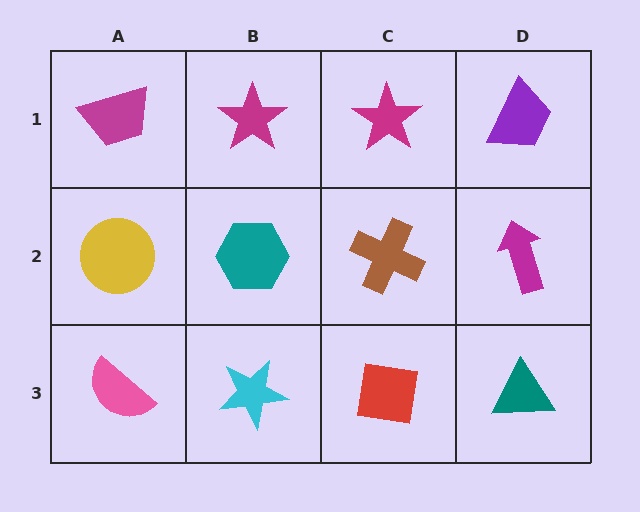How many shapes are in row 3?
4 shapes.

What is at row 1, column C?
A magenta star.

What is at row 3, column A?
A pink semicircle.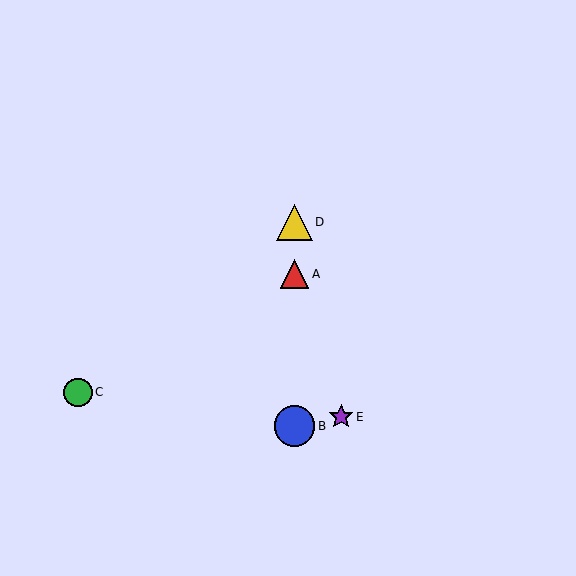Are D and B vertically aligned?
Yes, both are at x≈295.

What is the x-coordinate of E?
Object E is at x≈341.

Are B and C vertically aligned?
No, B is at x≈295 and C is at x≈78.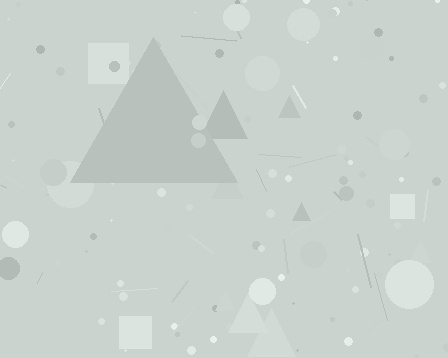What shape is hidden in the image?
A triangle is hidden in the image.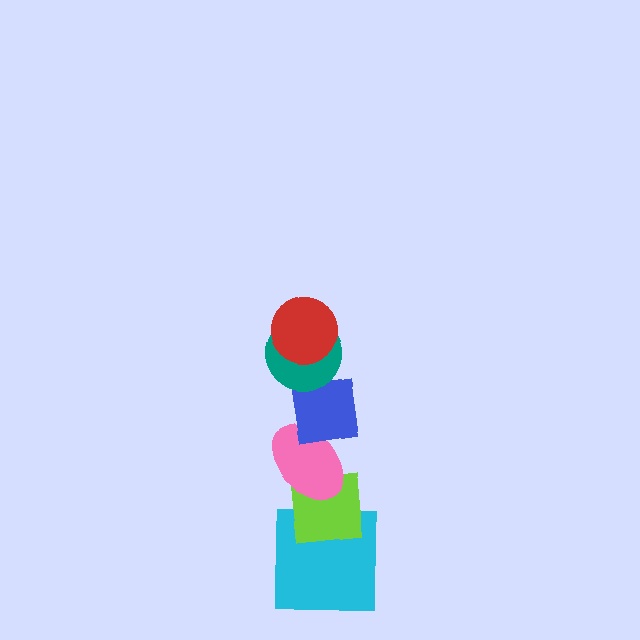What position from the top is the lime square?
The lime square is 5th from the top.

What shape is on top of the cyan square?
The lime square is on top of the cyan square.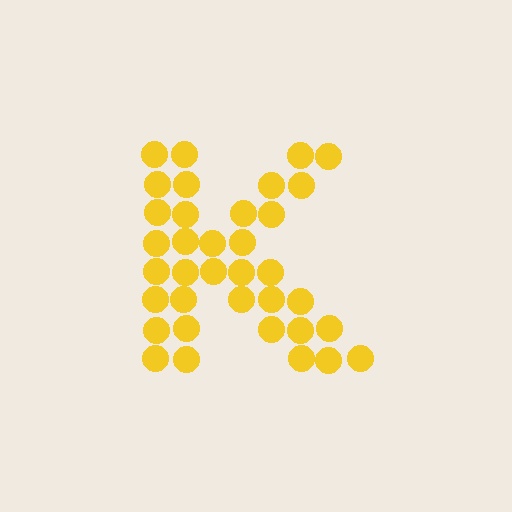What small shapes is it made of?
It is made of small circles.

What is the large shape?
The large shape is the letter K.